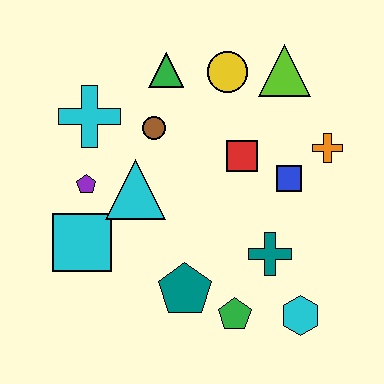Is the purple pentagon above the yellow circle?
No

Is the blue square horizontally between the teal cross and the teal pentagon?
No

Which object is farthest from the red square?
The cyan square is farthest from the red square.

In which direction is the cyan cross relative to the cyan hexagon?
The cyan cross is to the left of the cyan hexagon.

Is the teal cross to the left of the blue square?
Yes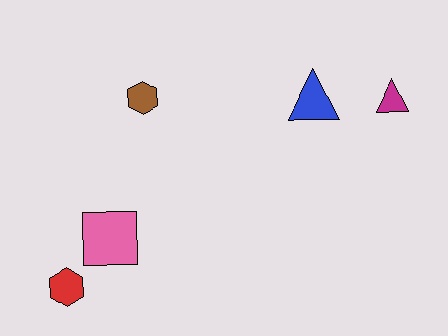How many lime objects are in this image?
There are no lime objects.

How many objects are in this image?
There are 5 objects.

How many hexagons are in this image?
There are 2 hexagons.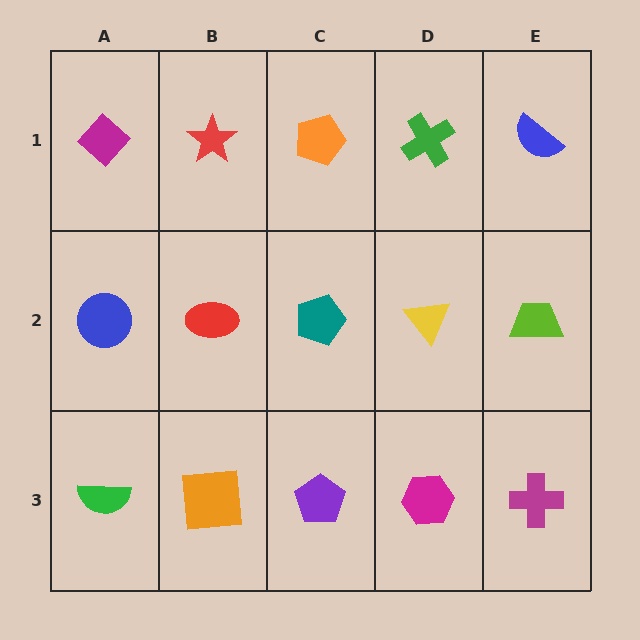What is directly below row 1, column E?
A lime trapezoid.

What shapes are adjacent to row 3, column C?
A teal pentagon (row 2, column C), an orange square (row 3, column B), a magenta hexagon (row 3, column D).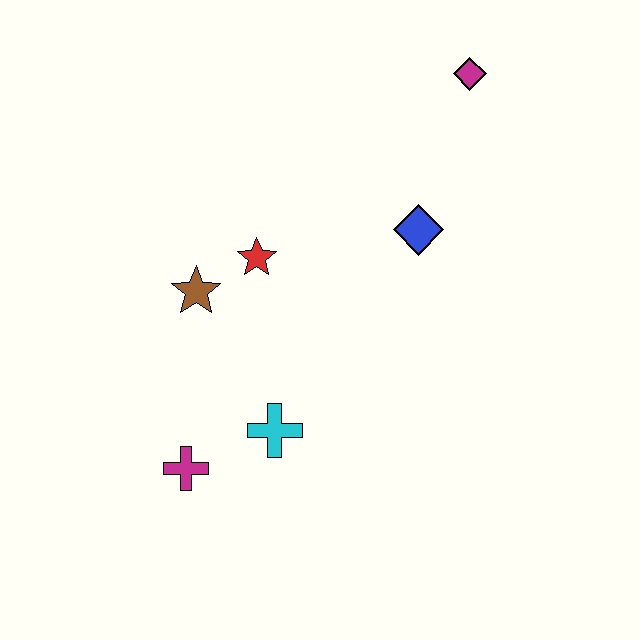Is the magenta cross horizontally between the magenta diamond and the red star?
No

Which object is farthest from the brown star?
The magenta diamond is farthest from the brown star.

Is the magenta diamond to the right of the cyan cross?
Yes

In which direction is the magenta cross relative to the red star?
The magenta cross is below the red star.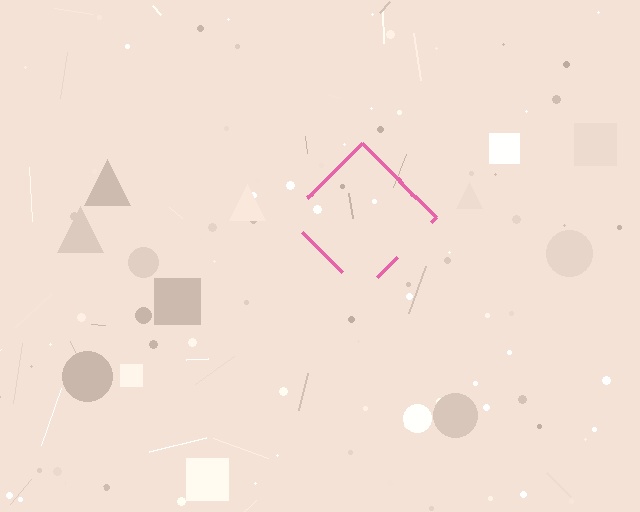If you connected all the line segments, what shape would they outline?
They would outline a diamond.